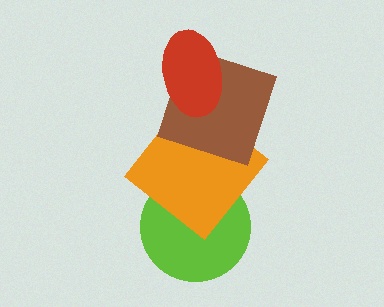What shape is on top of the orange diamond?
The brown square is on top of the orange diamond.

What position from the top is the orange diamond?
The orange diamond is 3rd from the top.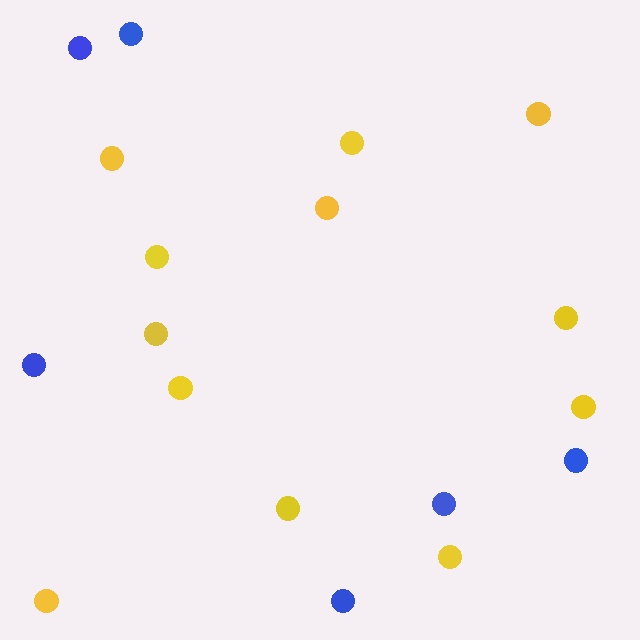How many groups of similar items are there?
There are 2 groups: one group of blue circles (6) and one group of yellow circles (12).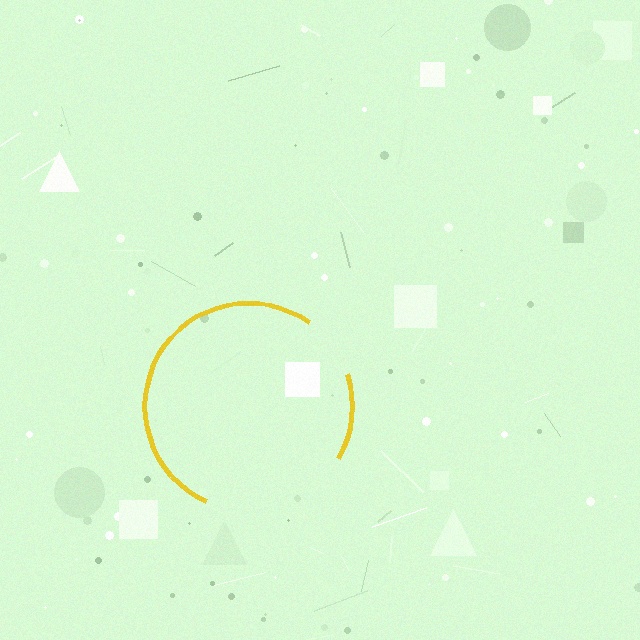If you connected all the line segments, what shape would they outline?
They would outline a circle.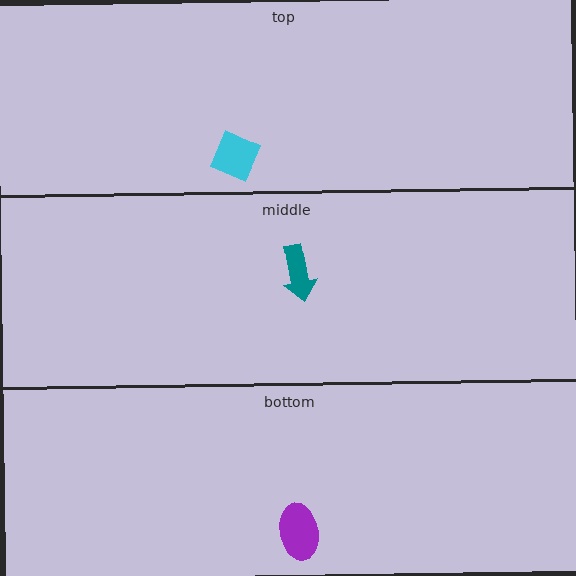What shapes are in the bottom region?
The purple ellipse.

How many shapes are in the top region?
1.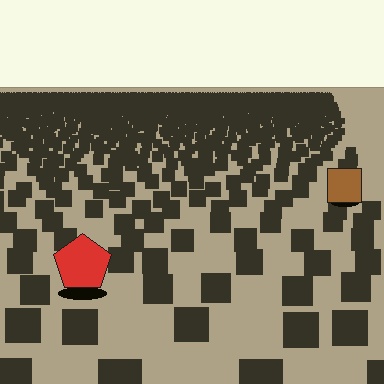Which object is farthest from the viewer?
The brown square is farthest from the viewer. It appears smaller and the ground texture around it is denser.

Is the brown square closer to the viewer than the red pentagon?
No. The red pentagon is closer — you can tell from the texture gradient: the ground texture is coarser near it.